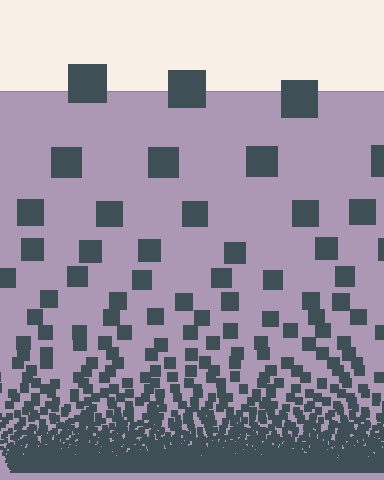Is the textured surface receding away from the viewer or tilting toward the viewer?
The surface appears to tilt toward the viewer. Texture elements get larger and sparser toward the top.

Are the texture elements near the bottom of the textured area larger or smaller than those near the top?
Smaller. The gradient is inverted — elements near the bottom are smaller and denser.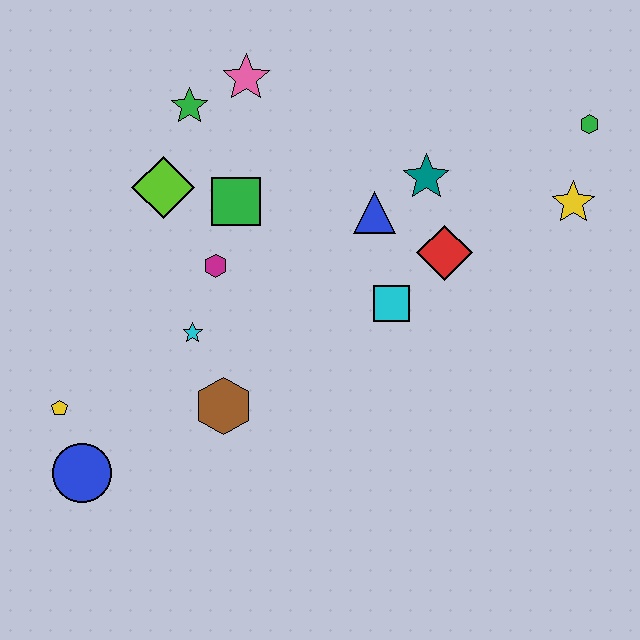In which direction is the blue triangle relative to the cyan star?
The blue triangle is to the right of the cyan star.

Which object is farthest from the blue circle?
The green hexagon is farthest from the blue circle.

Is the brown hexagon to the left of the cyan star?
No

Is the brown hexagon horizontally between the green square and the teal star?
No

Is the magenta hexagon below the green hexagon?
Yes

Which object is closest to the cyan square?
The red diamond is closest to the cyan square.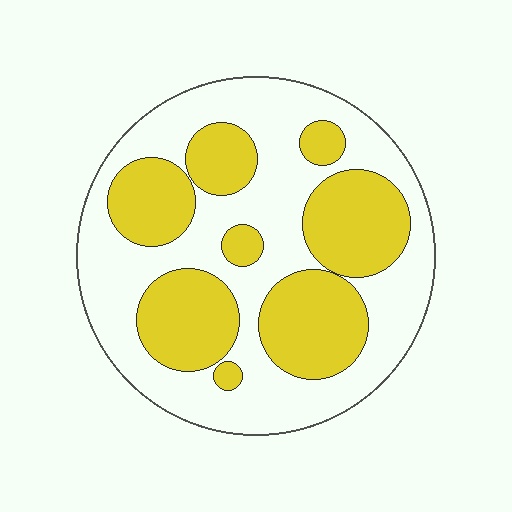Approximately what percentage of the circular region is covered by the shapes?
Approximately 40%.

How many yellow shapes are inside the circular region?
8.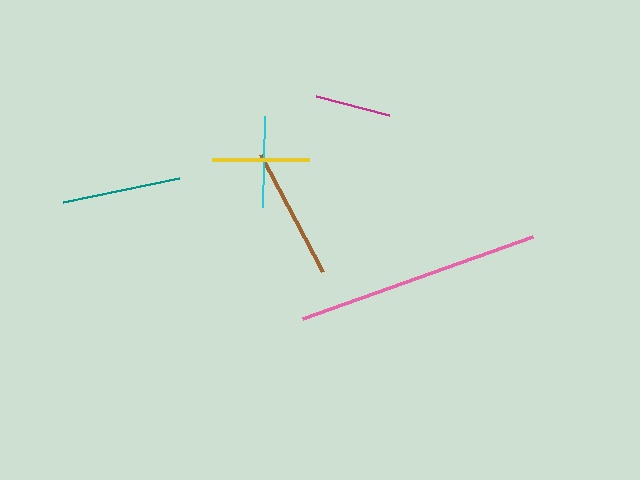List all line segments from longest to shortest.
From longest to shortest: pink, brown, teal, yellow, cyan, magenta.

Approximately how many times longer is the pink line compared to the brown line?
The pink line is approximately 1.8 times the length of the brown line.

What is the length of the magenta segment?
The magenta segment is approximately 75 pixels long.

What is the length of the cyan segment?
The cyan segment is approximately 91 pixels long.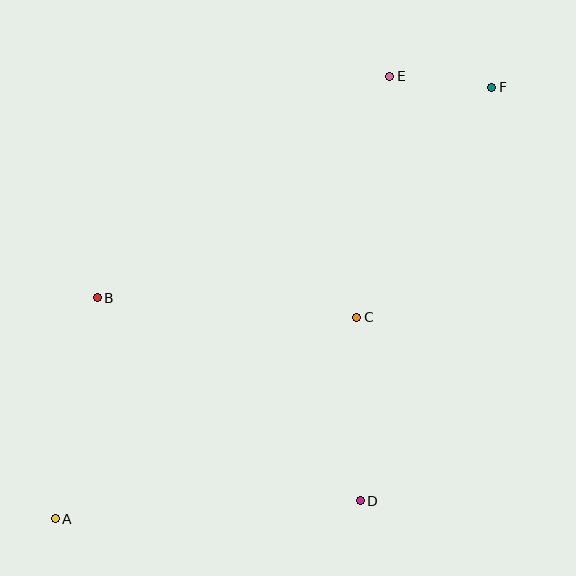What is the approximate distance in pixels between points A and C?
The distance between A and C is approximately 363 pixels.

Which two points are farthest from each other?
Points A and F are farthest from each other.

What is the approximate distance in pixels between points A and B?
The distance between A and B is approximately 225 pixels.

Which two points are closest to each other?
Points E and F are closest to each other.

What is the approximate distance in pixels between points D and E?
The distance between D and E is approximately 426 pixels.